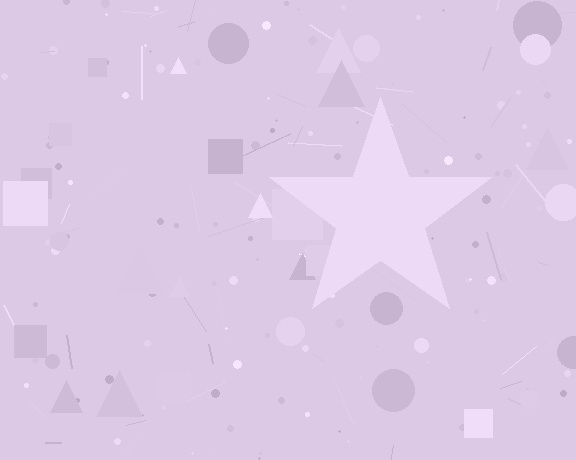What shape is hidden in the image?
A star is hidden in the image.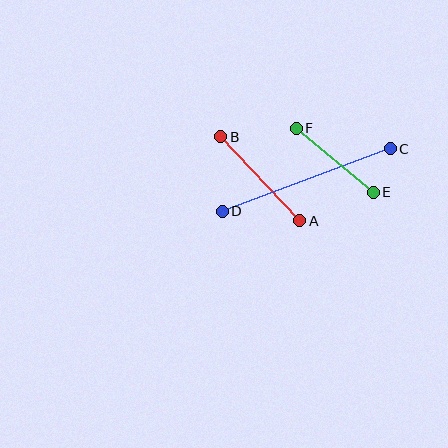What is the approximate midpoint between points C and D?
The midpoint is at approximately (306, 180) pixels.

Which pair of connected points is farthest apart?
Points C and D are farthest apart.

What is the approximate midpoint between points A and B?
The midpoint is at approximately (260, 179) pixels.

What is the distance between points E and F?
The distance is approximately 100 pixels.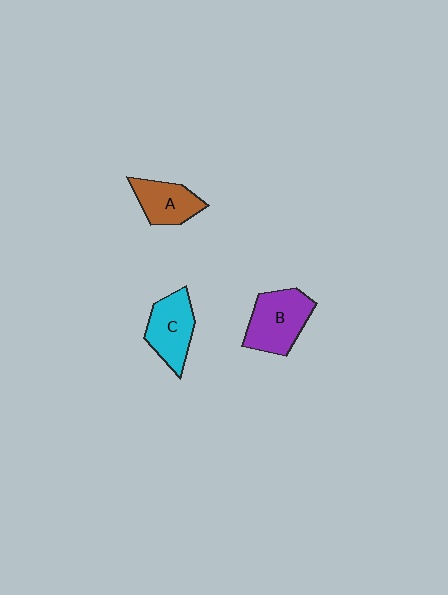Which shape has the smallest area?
Shape A (brown).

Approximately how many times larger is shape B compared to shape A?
Approximately 1.4 times.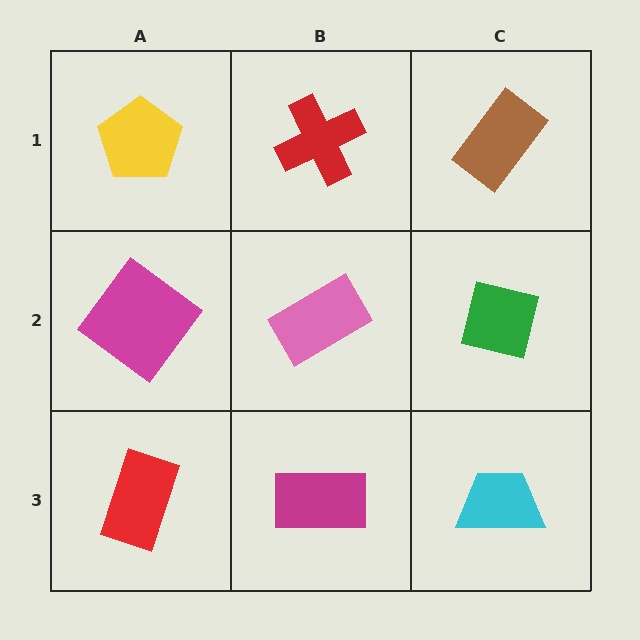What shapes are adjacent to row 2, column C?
A brown rectangle (row 1, column C), a cyan trapezoid (row 3, column C), a pink rectangle (row 2, column B).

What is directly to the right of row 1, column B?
A brown rectangle.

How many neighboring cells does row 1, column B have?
3.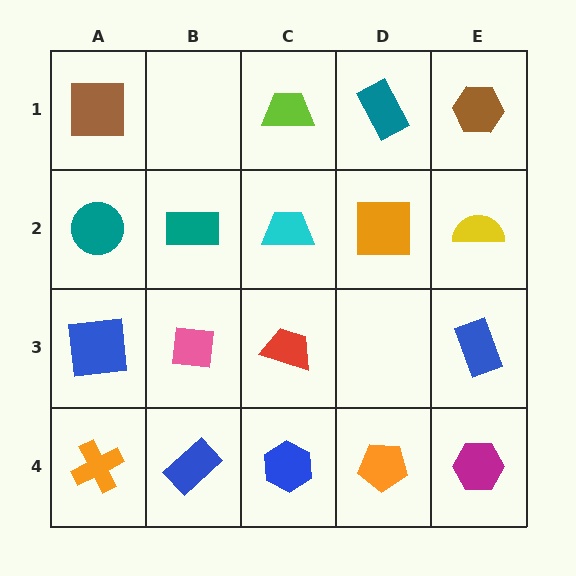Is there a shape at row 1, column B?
No, that cell is empty.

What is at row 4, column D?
An orange pentagon.